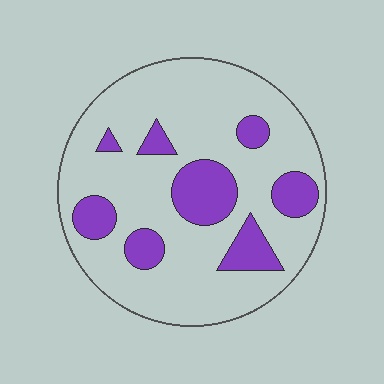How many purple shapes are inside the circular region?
8.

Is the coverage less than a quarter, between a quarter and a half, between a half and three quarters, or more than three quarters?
Less than a quarter.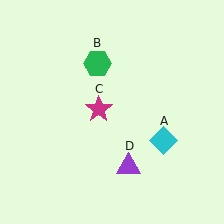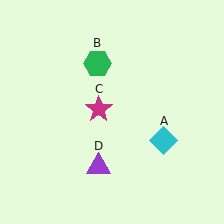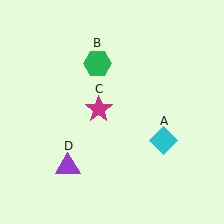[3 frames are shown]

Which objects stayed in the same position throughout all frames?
Cyan diamond (object A) and green hexagon (object B) and magenta star (object C) remained stationary.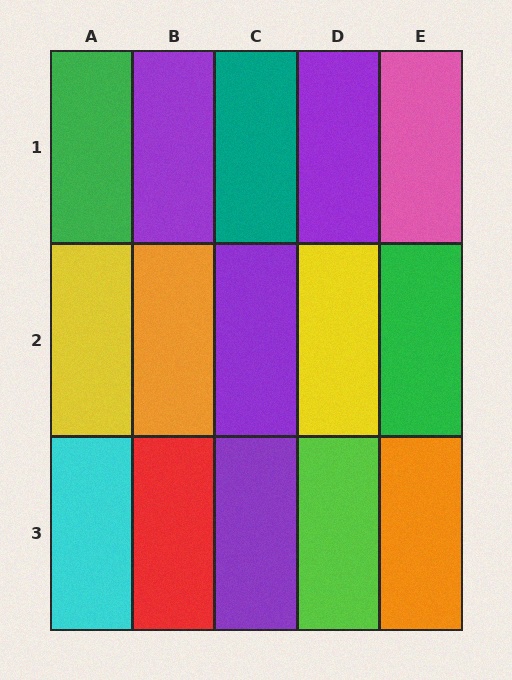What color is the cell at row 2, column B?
Orange.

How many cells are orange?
2 cells are orange.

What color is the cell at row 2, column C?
Purple.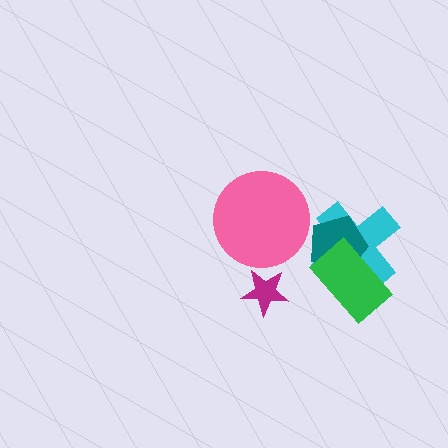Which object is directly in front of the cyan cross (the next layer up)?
The teal pentagon is directly in front of the cyan cross.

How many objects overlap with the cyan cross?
2 objects overlap with the cyan cross.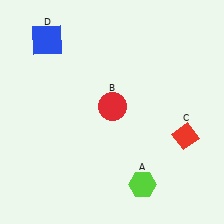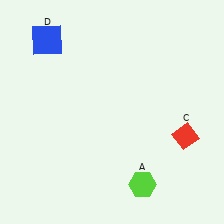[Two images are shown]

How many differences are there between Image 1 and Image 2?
There is 1 difference between the two images.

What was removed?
The red circle (B) was removed in Image 2.